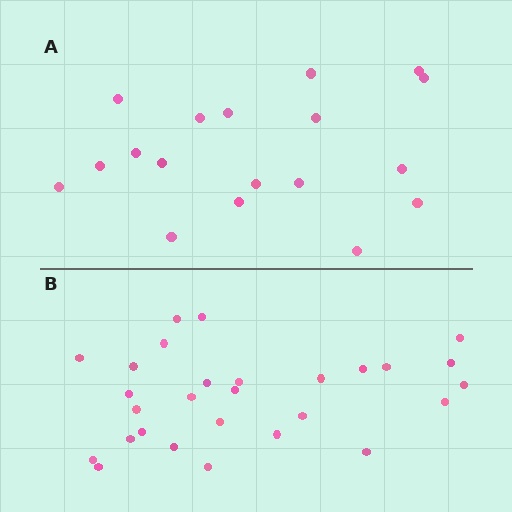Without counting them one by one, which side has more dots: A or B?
Region B (the bottom region) has more dots.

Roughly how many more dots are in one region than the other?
Region B has roughly 10 or so more dots than region A.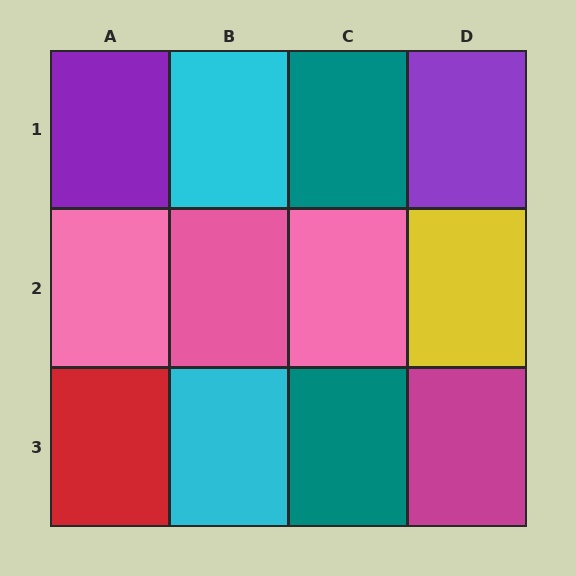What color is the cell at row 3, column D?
Magenta.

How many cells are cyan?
2 cells are cyan.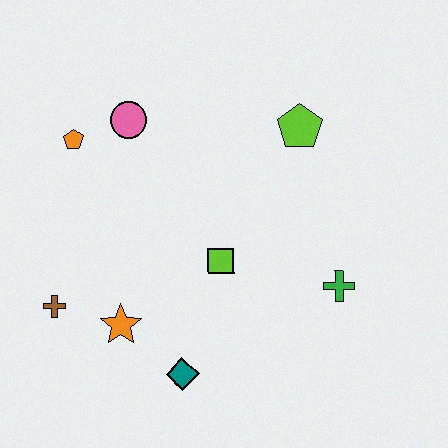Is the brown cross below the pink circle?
Yes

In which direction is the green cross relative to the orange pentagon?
The green cross is to the right of the orange pentagon.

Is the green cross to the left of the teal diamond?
No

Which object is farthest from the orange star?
The lime pentagon is farthest from the orange star.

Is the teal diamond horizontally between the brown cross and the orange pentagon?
No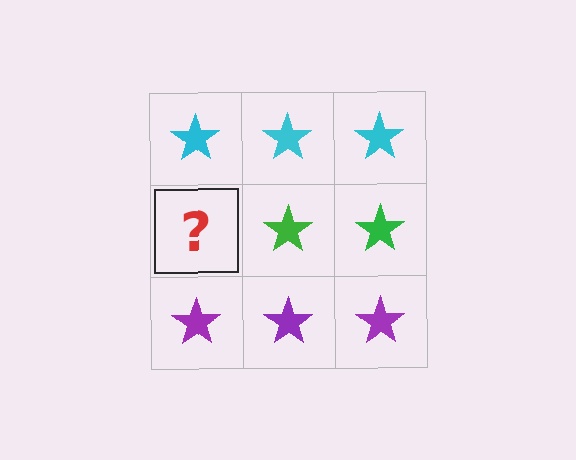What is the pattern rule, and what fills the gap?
The rule is that each row has a consistent color. The gap should be filled with a green star.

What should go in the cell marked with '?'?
The missing cell should contain a green star.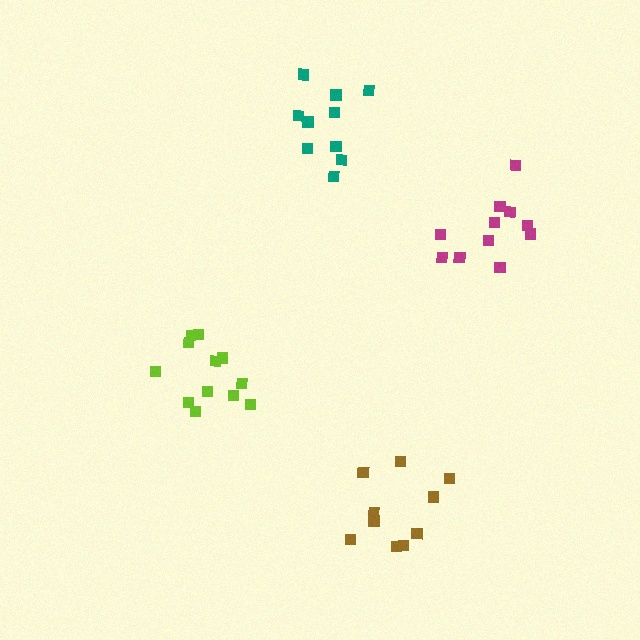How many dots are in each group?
Group 1: 10 dots, Group 2: 11 dots, Group 3: 10 dots, Group 4: 12 dots (43 total).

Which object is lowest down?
The brown cluster is bottommost.